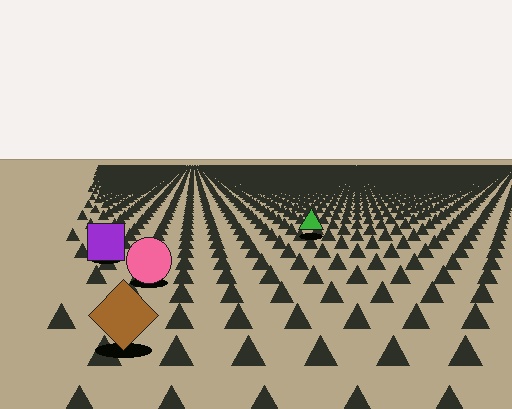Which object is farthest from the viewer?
The green triangle is farthest from the viewer. It appears smaller and the ground texture around it is denser.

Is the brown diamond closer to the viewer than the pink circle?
Yes. The brown diamond is closer — you can tell from the texture gradient: the ground texture is coarser near it.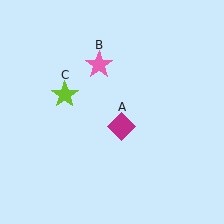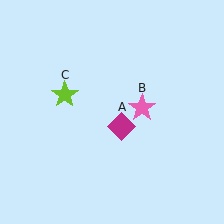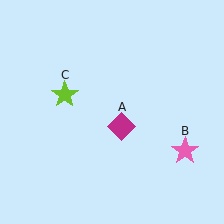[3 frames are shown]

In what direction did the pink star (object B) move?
The pink star (object B) moved down and to the right.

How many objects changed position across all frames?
1 object changed position: pink star (object B).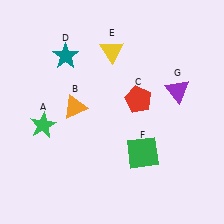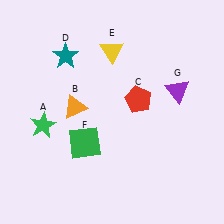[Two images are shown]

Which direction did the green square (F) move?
The green square (F) moved left.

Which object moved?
The green square (F) moved left.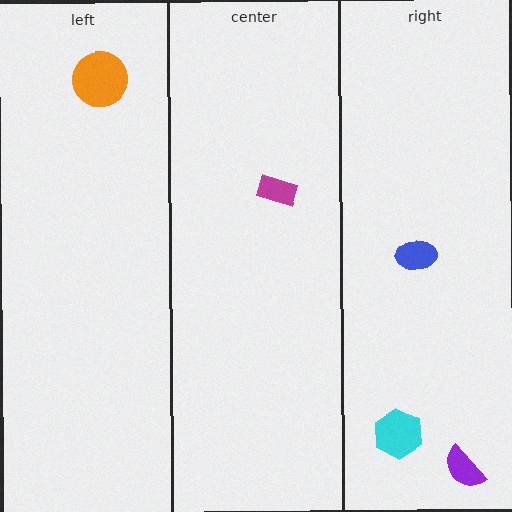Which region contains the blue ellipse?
The right region.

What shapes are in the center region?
The magenta rectangle.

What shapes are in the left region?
The orange circle.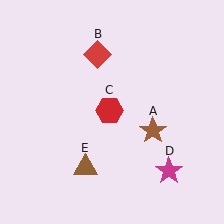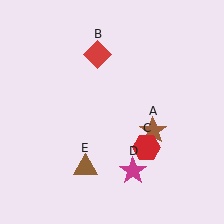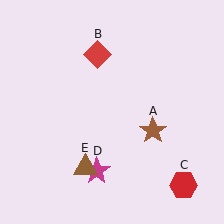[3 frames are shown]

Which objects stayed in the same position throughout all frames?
Brown star (object A) and red diamond (object B) and brown triangle (object E) remained stationary.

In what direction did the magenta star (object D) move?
The magenta star (object D) moved left.